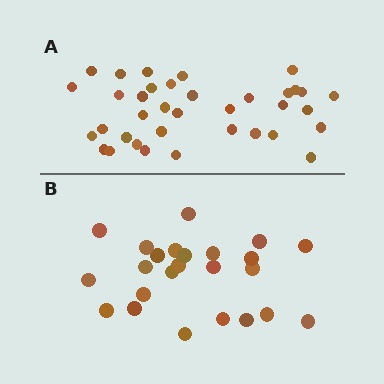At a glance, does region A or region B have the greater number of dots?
Region A (the top region) has more dots.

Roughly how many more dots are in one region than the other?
Region A has roughly 12 or so more dots than region B.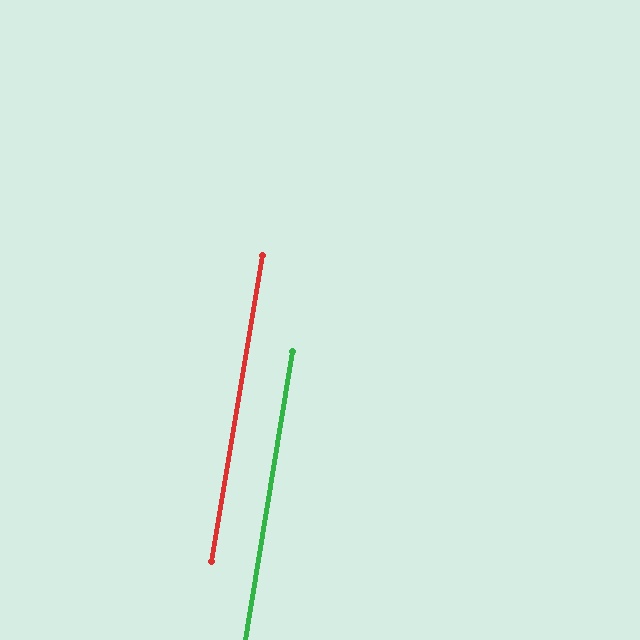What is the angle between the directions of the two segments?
Approximately 0 degrees.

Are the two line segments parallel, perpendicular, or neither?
Parallel — their directions differ by only 0.2°.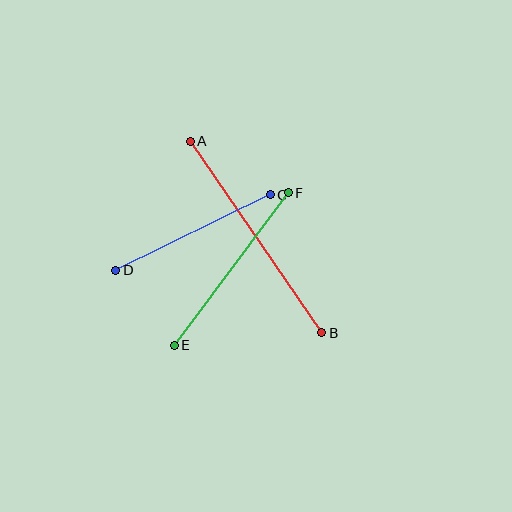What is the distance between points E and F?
The distance is approximately 190 pixels.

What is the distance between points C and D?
The distance is approximately 172 pixels.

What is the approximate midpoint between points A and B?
The midpoint is at approximately (256, 237) pixels.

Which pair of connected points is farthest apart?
Points A and B are farthest apart.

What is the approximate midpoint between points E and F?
The midpoint is at approximately (231, 269) pixels.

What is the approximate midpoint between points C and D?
The midpoint is at approximately (193, 232) pixels.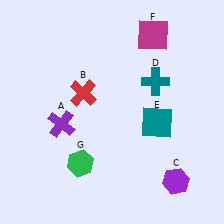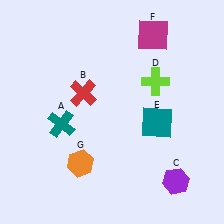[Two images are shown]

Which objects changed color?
A changed from purple to teal. D changed from teal to lime. G changed from green to orange.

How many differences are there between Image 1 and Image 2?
There are 3 differences between the two images.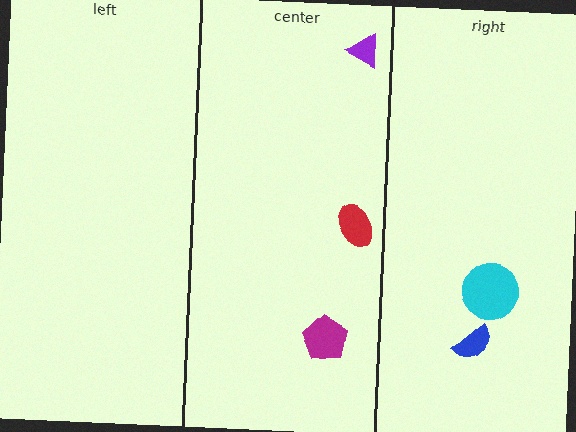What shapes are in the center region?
The magenta pentagon, the red ellipse, the purple triangle.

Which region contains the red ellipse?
The center region.